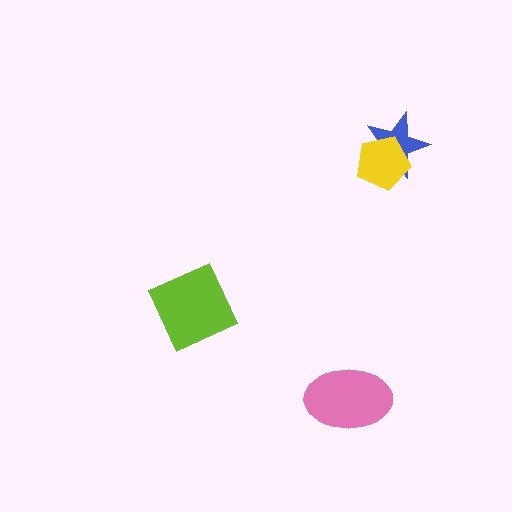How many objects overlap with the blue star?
1 object overlaps with the blue star.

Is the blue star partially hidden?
Yes, it is partially covered by another shape.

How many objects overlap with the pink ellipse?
0 objects overlap with the pink ellipse.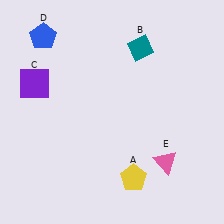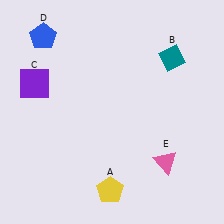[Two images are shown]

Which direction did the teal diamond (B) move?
The teal diamond (B) moved right.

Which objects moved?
The objects that moved are: the yellow pentagon (A), the teal diamond (B).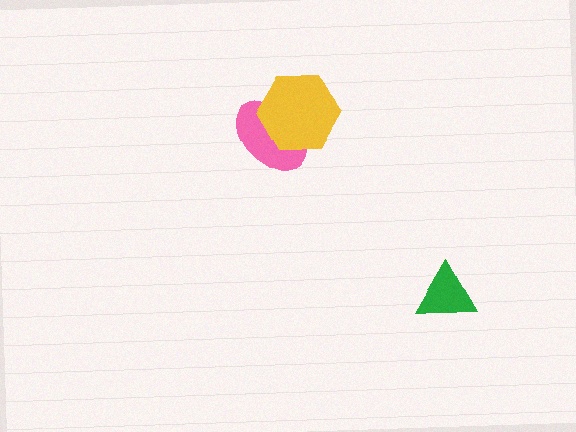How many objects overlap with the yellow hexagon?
1 object overlaps with the yellow hexagon.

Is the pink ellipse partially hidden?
Yes, it is partially covered by another shape.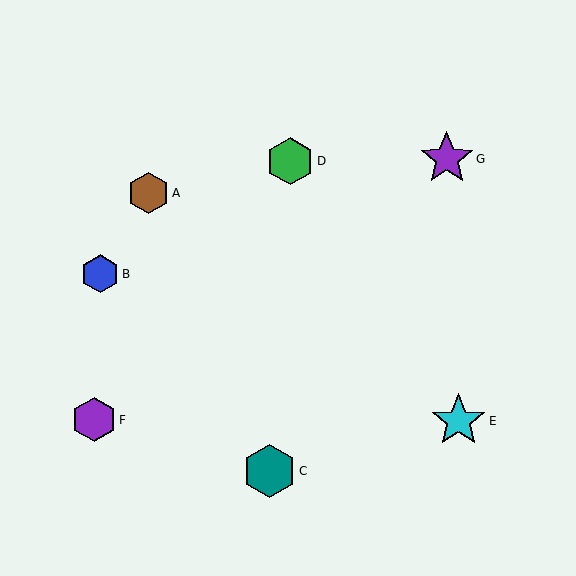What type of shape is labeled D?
Shape D is a green hexagon.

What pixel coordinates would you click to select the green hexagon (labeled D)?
Click at (290, 161) to select the green hexagon D.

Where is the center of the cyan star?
The center of the cyan star is at (459, 421).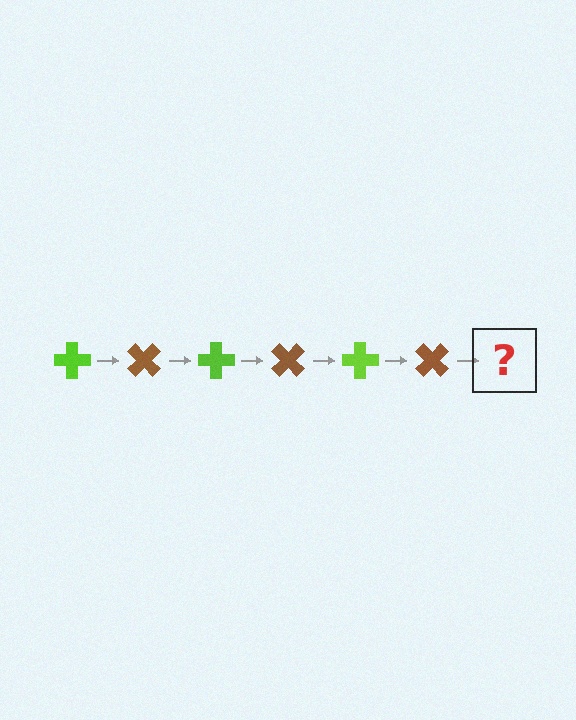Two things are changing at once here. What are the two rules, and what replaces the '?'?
The two rules are that it rotates 45 degrees each step and the color cycles through lime and brown. The '?' should be a lime cross, rotated 270 degrees from the start.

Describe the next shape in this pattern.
It should be a lime cross, rotated 270 degrees from the start.